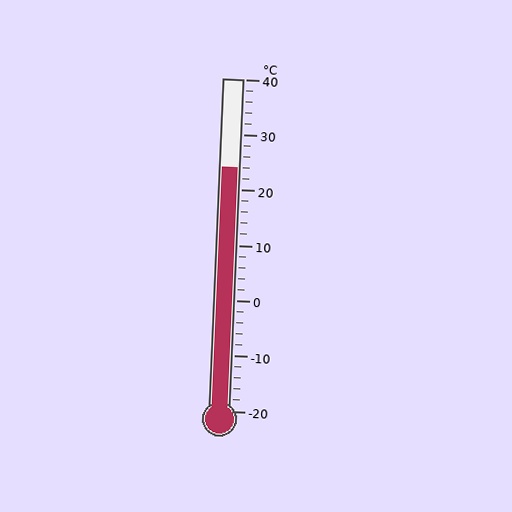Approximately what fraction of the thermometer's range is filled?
The thermometer is filled to approximately 75% of its range.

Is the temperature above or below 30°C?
The temperature is below 30°C.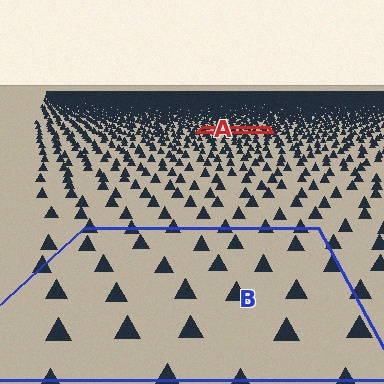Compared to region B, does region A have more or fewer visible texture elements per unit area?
Region A has more texture elements per unit area — they are packed more densely because it is farther away.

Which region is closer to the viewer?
Region B is closer. The texture elements there are larger and more spread out.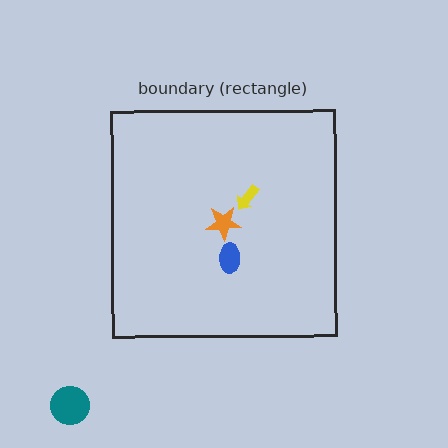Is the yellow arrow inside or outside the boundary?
Inside.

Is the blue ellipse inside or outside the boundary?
Inside.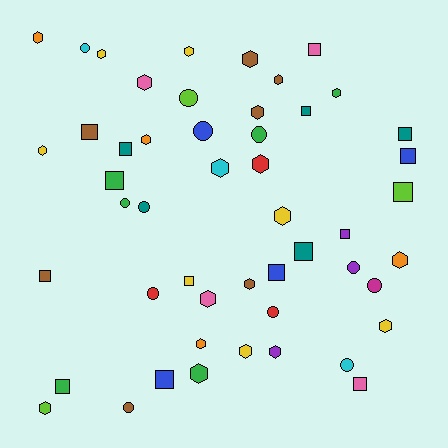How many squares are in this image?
There are 16 squares.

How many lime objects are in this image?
There are 3 lime objects.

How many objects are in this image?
There are 50 objects.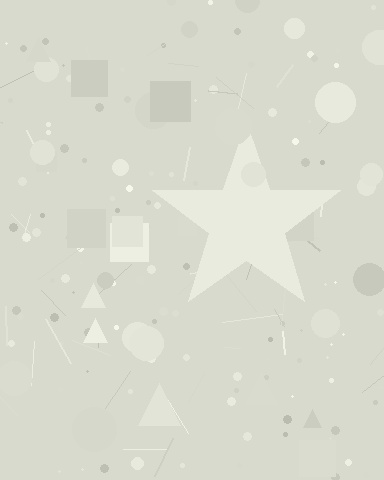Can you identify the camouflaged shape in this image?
The camouflaged shape is a star.